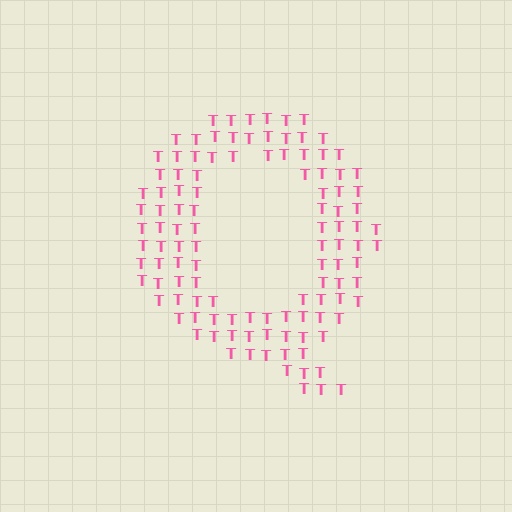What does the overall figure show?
The overall figure shows the letter Q.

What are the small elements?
The small elements are letter T's.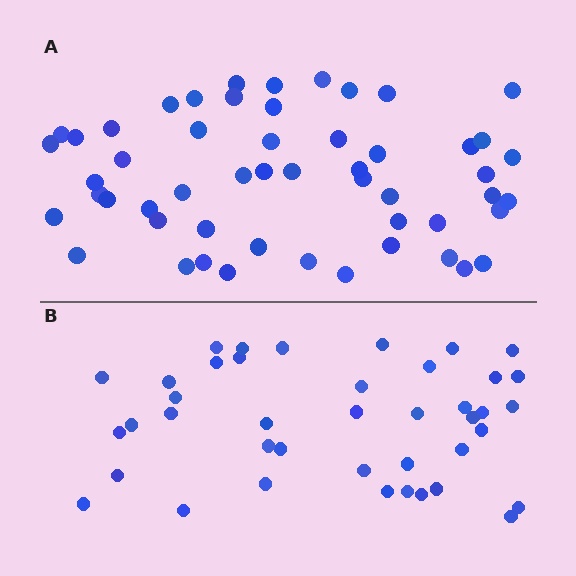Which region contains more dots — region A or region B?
Region A (the top region) has more dots.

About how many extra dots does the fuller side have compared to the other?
Region A has roughly 12 or so more dots than region B.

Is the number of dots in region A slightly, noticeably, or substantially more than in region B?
Region A has noticeably more, but not dramatically so. The ratio is roughly 1.3 to 1.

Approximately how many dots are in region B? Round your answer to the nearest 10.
About 40 dots. (The exact count is 41, which rounds to 40.)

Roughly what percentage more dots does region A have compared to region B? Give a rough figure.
About 30% more.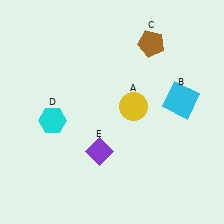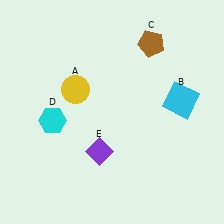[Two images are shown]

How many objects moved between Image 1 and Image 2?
1 object moved between the two images.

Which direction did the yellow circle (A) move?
The yellow circle (A) moved left.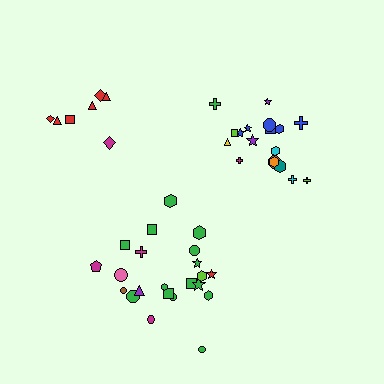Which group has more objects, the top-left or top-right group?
The top-right group.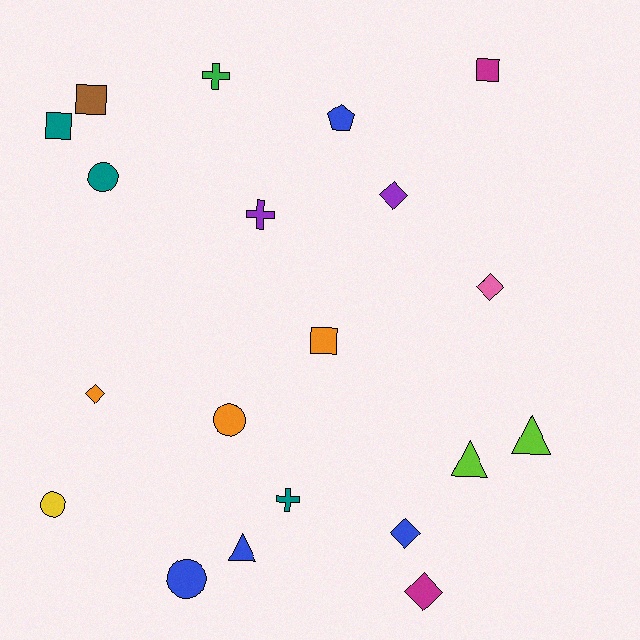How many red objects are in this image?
There are no red objects.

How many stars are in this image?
There are no stars.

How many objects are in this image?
There are 20 objects.